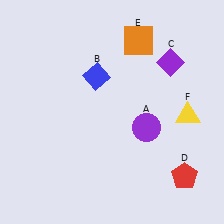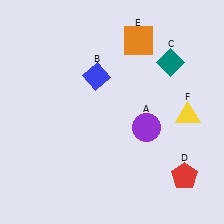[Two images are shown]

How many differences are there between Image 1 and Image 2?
There is 1 difference between the two images.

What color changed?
The diamond (C) changed from purple in Image 1 to teal in Image 2.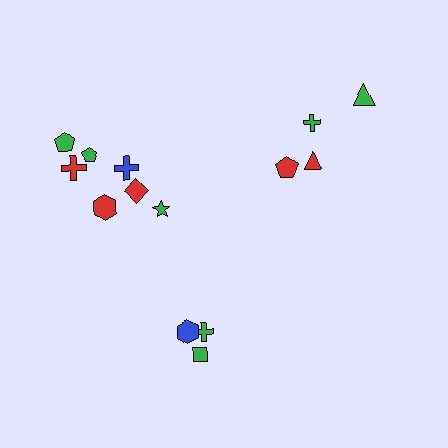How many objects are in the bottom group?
There are 3 objects.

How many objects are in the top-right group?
There are 4 objects.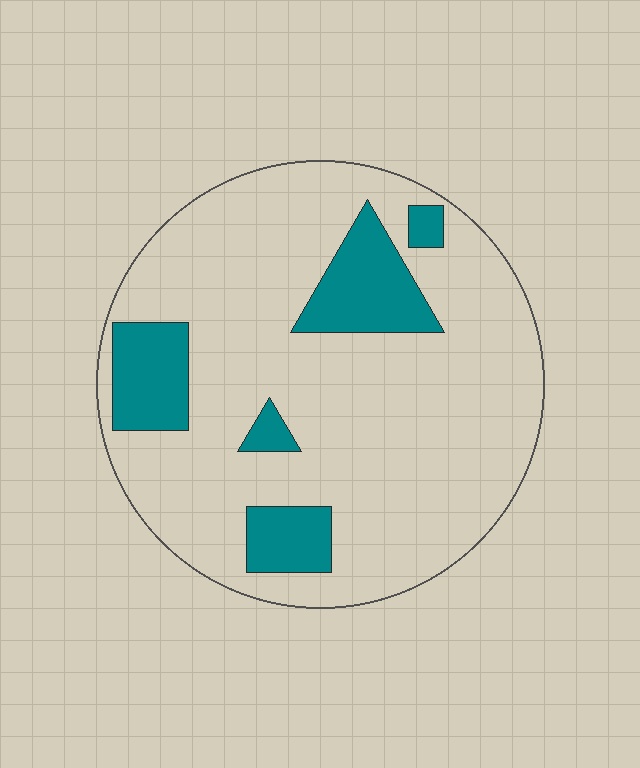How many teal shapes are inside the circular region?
5.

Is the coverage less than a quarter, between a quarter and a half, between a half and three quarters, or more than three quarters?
Less than a quarter.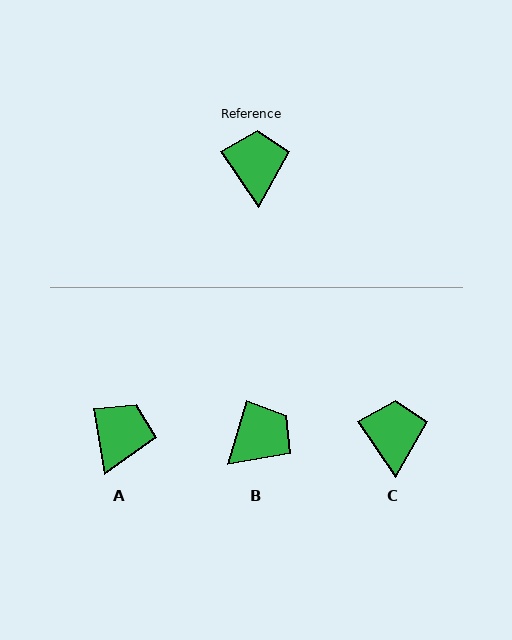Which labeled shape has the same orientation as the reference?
C.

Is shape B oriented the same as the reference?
No, it is off by about 51 degrees.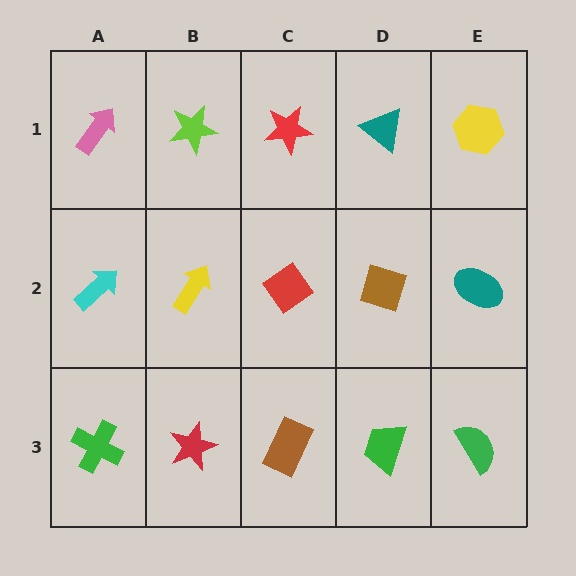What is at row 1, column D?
A teal triangle.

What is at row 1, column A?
A pink arrow.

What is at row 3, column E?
A green semicircle.